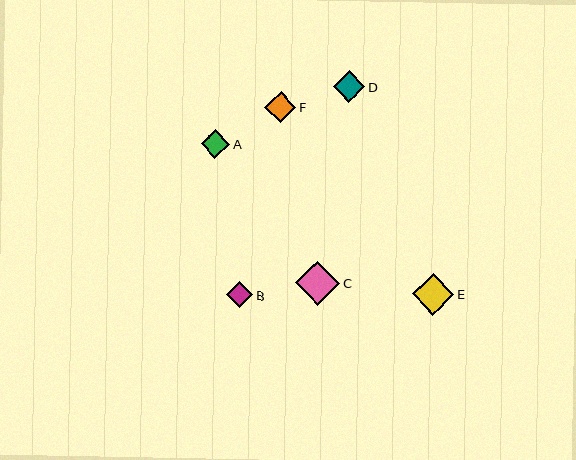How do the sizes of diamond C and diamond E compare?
Diamond C and diamond E are approximately the same size.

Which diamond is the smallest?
Diamond B is the smallest with a size of approximately 26 pixels.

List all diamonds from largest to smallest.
From largest to smallest: C, E, D, F, A, B.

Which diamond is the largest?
Diamond C is the largest with a size of approximately 45 pixels.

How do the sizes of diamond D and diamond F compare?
Diamond D and diamond F are approximately the same size.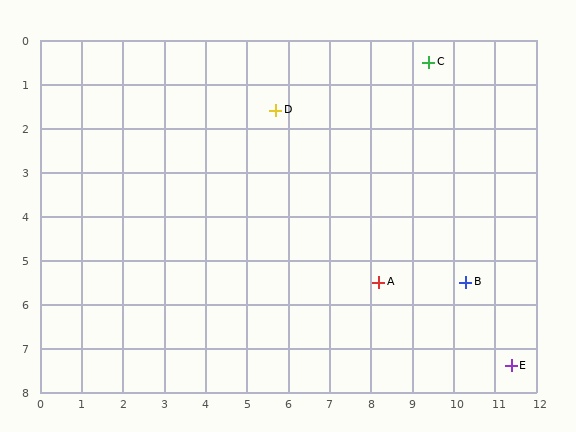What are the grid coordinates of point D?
Point D is at approximately (5.7, 1.6).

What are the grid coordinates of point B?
Point B is at approximately (10.3, 5.5).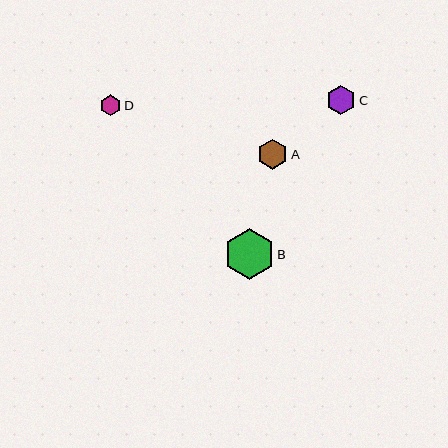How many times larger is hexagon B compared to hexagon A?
Hexagon B is approximately 1.7 times the size of hexagon A.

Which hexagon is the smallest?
Hexagon D is the smallest with a size of approximately 21 pixels.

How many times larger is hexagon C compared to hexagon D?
Hexagon C is approximately 1.4 times the size of hexagon D.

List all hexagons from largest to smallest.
From largest to smallest: B, A, C, D.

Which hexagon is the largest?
Hexagon B is the largest with a size of approximately 51 pixels.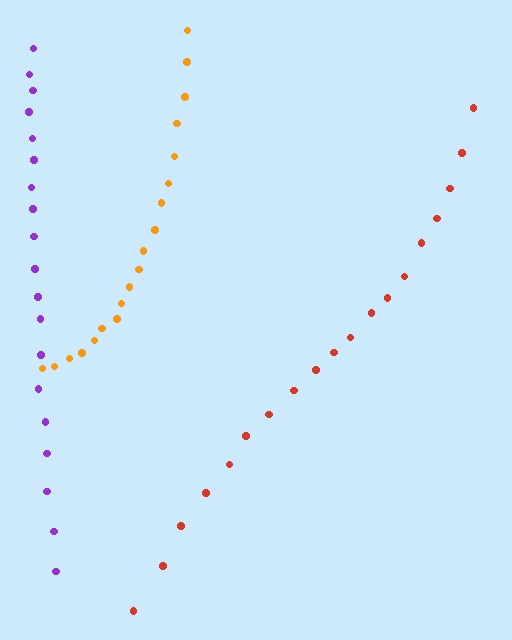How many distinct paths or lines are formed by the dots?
There are 3 distinct paths.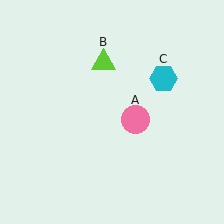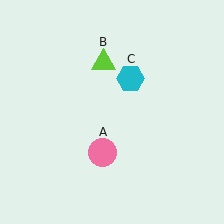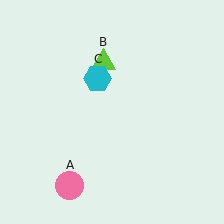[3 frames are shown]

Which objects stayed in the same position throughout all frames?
Lime triangle (object B) remained stationary.